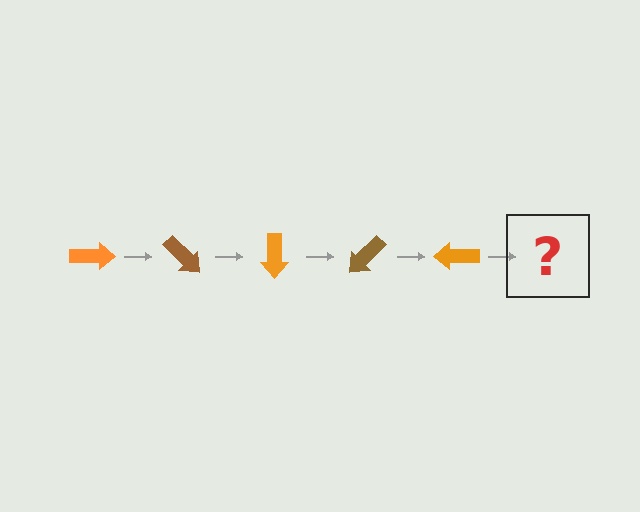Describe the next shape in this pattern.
It should be a brown arrow, rotated 225 degrees from the start.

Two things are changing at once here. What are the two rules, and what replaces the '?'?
The two rules are that it rotates 45 degrees each step and the color cycles through orange and brown. The '?' should be a brown arrow, rotated 225 degrees from the start.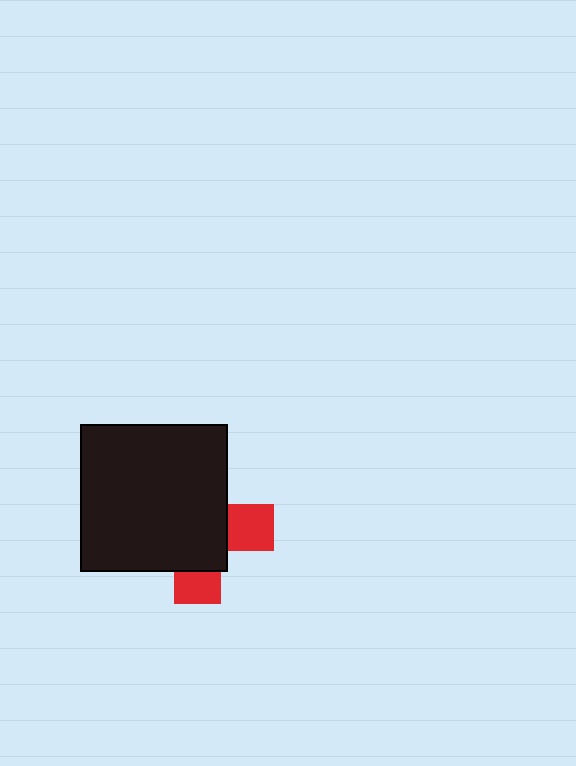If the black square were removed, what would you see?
You would see the complete red cross.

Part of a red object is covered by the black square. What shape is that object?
It is a cross.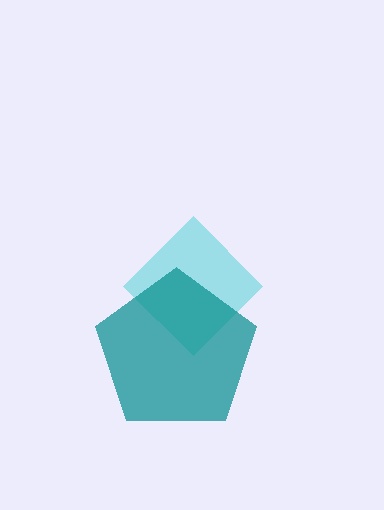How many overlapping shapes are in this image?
There are 2 overlapping shapes in the image.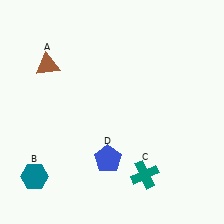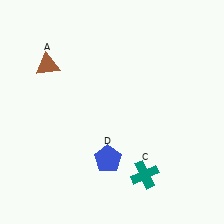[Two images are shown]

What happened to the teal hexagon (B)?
The teal hexagon (B) was removed in Image 2. It was in the bottom-left area of Image 1.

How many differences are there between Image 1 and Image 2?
There is 1 difference between the two images.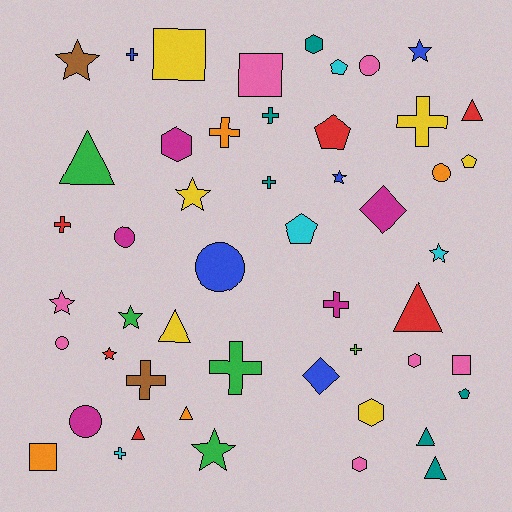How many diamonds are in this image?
There are 2 diamonds.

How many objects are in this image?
There are 50 objects.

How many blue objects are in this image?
There are 5 blue objects.